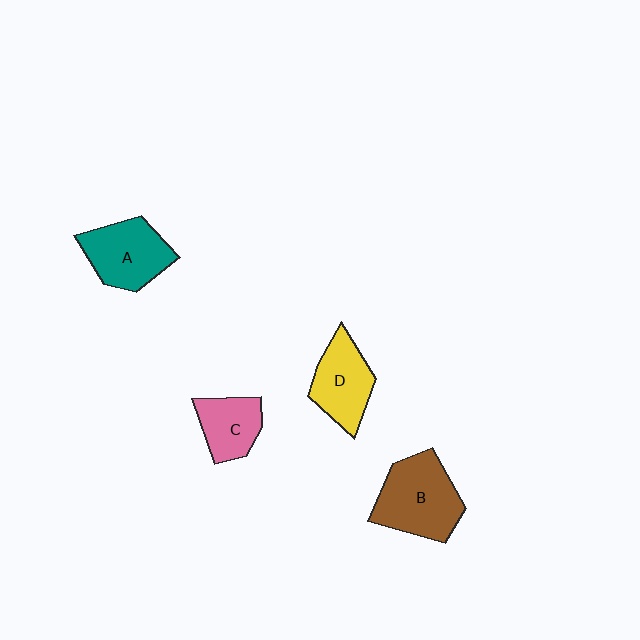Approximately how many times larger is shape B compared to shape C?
Approximately 1.6 times.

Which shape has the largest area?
Shape B (brown).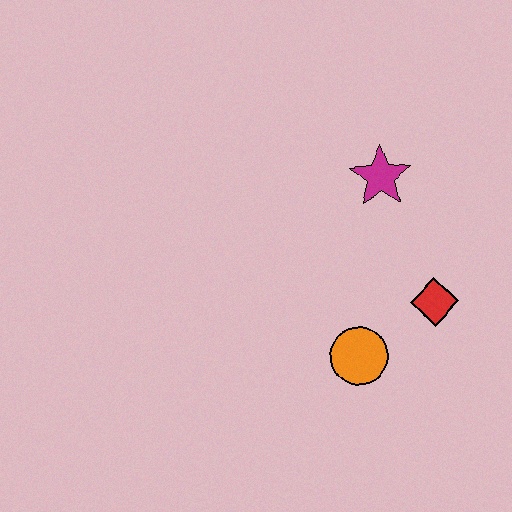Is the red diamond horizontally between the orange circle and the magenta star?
No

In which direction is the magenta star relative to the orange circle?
The magenta star is above the orange circle.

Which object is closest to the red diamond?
The orange circle is closest to the red diamond.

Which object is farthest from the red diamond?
The magenta star is farthest from the red diamond.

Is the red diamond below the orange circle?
No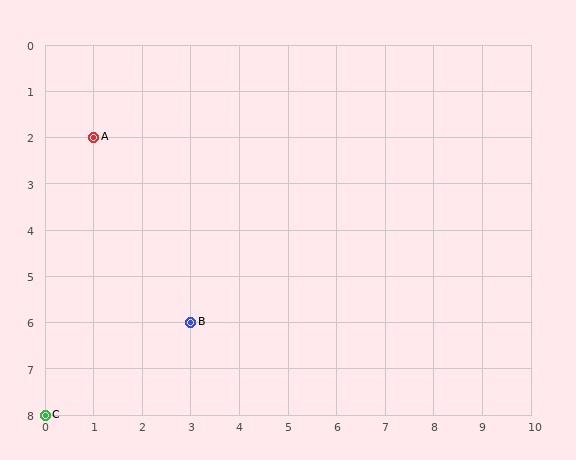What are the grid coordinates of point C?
Point C is at grid coordinates (0, 8).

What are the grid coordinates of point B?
Point B is at grid coordinates (3, 6).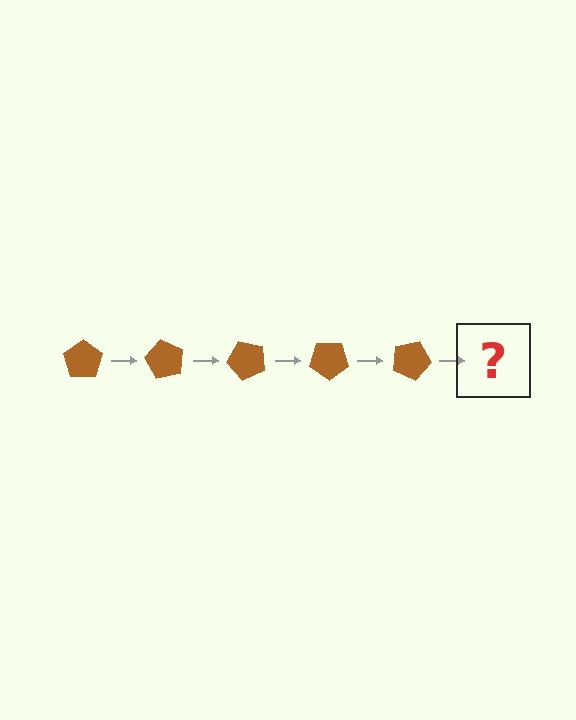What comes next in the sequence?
The next element should be a brown pentagon rotated 300 degrees.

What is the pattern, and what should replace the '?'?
The pattern is that the pentagon rotates 60 degrees each step. The '?' should be a brown pentagon rotated 300 degrees.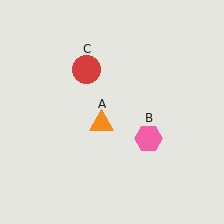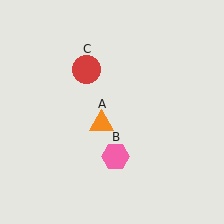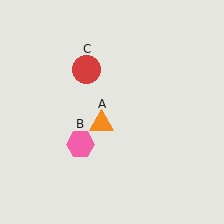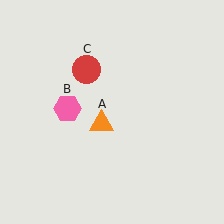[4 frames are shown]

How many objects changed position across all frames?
1 object changed position: pink hexagon (object B).